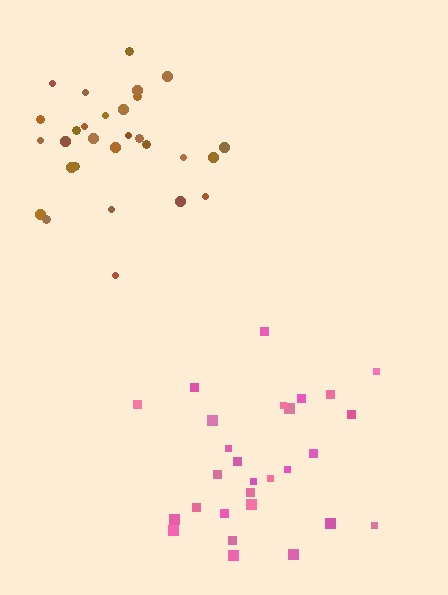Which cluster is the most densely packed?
Brown.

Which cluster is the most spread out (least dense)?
Pink.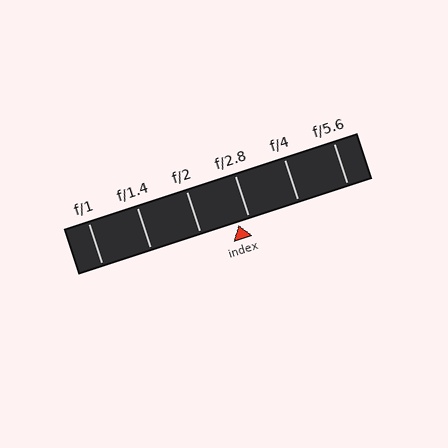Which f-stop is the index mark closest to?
The index mark is closest to f/2.8.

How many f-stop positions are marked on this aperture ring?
There are 6 f-stop positions marked.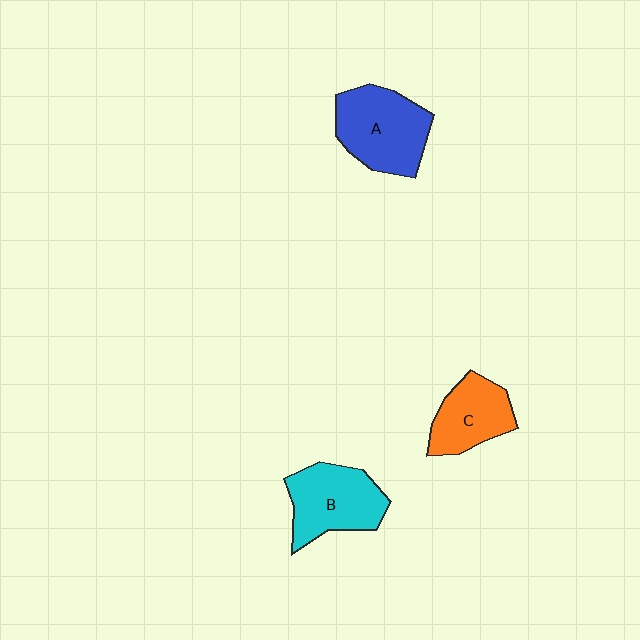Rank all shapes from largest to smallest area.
From largest to smallest: A (blue), B (cyan), C (orange).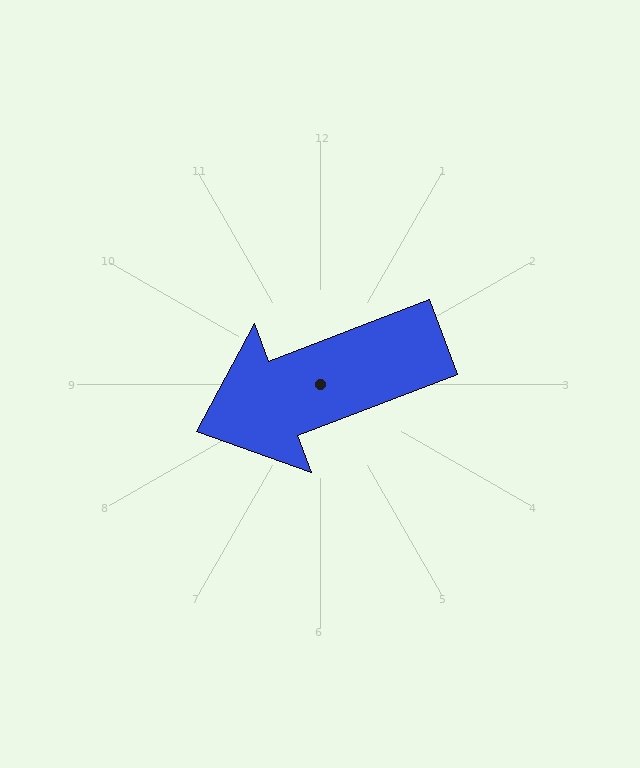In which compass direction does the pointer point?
West.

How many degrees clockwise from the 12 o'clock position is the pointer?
Approximately 249 degrees.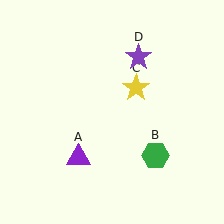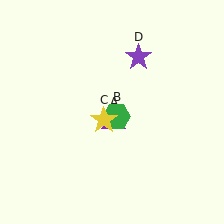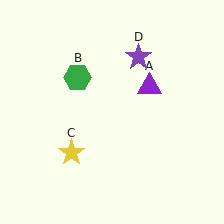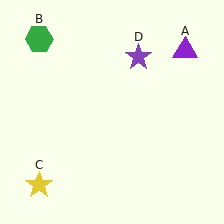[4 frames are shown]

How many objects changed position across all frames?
3 objects changed position: purple triangle (object A), green hexagon (object B), yellow star (object C).